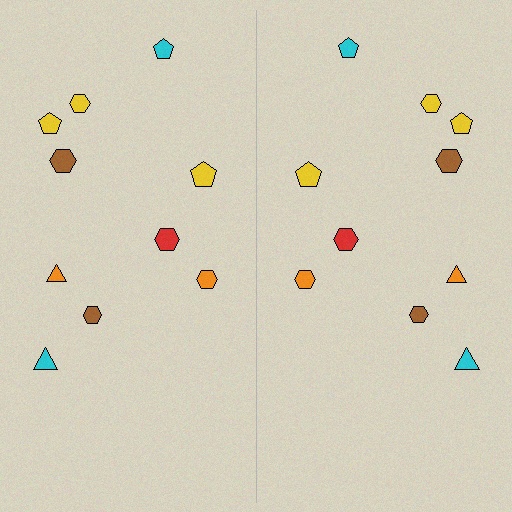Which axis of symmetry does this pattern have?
The pattern has a vertical axis of symmetry running through the center of the image.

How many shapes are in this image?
There are 20 shapes in this image.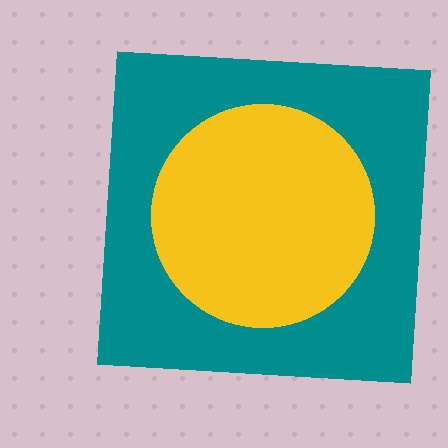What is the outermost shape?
The teal square.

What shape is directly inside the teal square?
The yellow circle.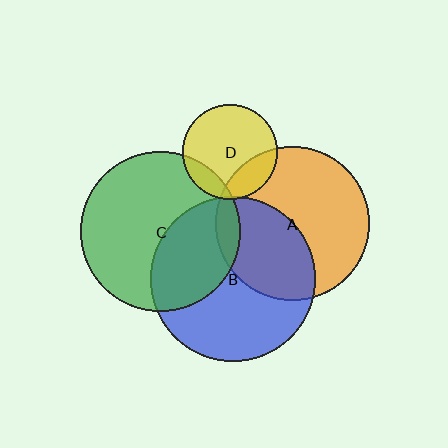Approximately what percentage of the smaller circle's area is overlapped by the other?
Approximately 5%.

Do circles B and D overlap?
Yes.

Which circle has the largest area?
Circle B (blue).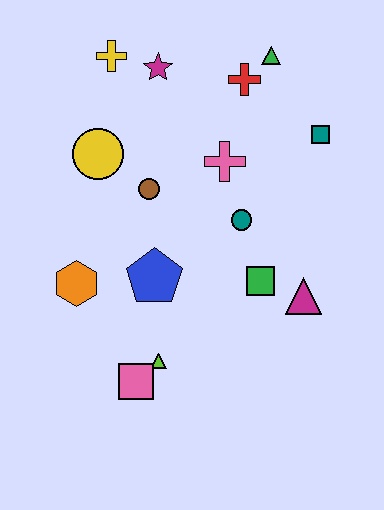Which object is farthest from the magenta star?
The pink square is farthest from the magenta star.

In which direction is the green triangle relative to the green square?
The green triangle is above the green square.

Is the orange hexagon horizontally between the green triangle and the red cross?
No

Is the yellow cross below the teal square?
No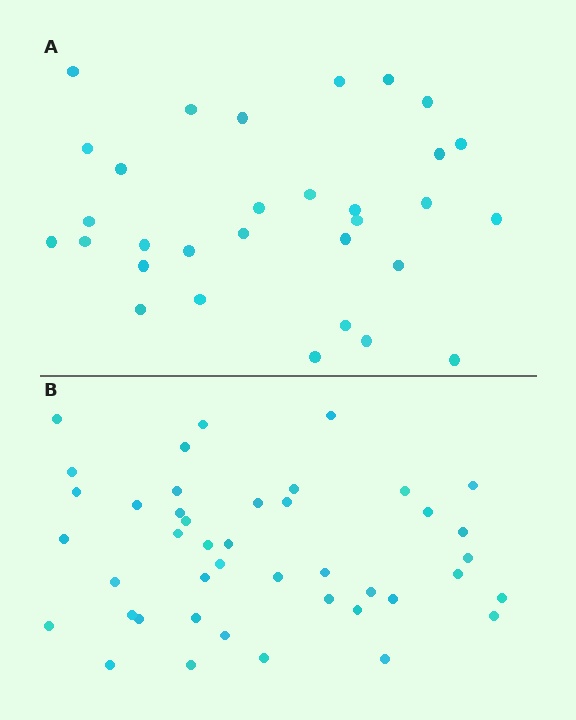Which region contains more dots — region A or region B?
Region B (the bottom region) has more dots.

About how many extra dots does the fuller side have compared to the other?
Region B has roughly 12 or so more dots than region A.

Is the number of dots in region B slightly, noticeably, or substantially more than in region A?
Region B has noticeably more, but not dramatically so. The ratio is roughly 1.4 to 1.